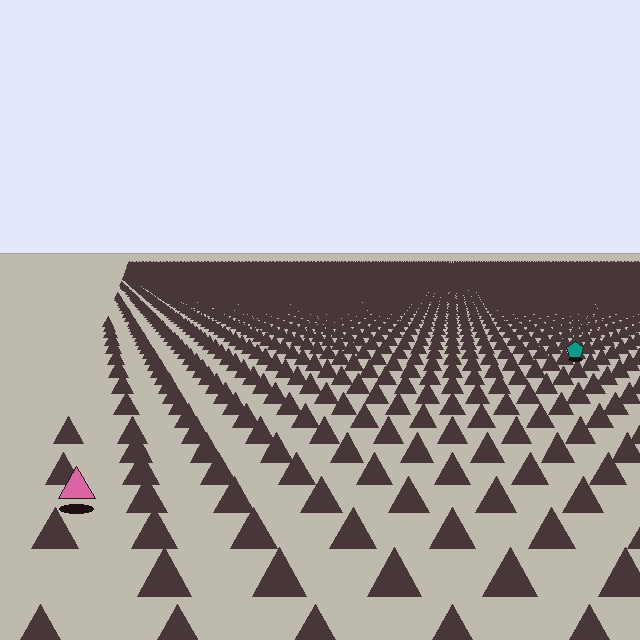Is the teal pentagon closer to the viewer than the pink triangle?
No. The pink triangle is closer — you can tell from the texture gradient: the ground texture is coarser near it.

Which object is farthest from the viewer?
The teal pentagon is farthest from the viewer. It appears smaller and the ground texture around it is denser.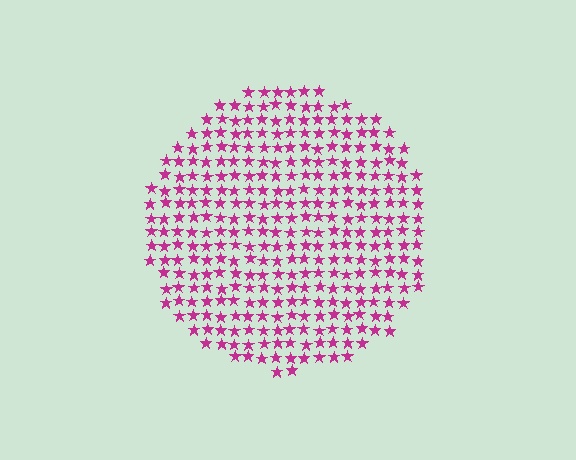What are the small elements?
The small elements are stars.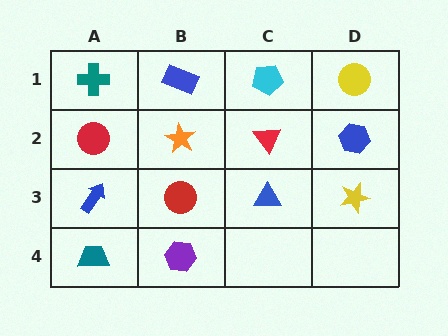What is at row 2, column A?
A red circle.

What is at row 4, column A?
A teal trapezoid.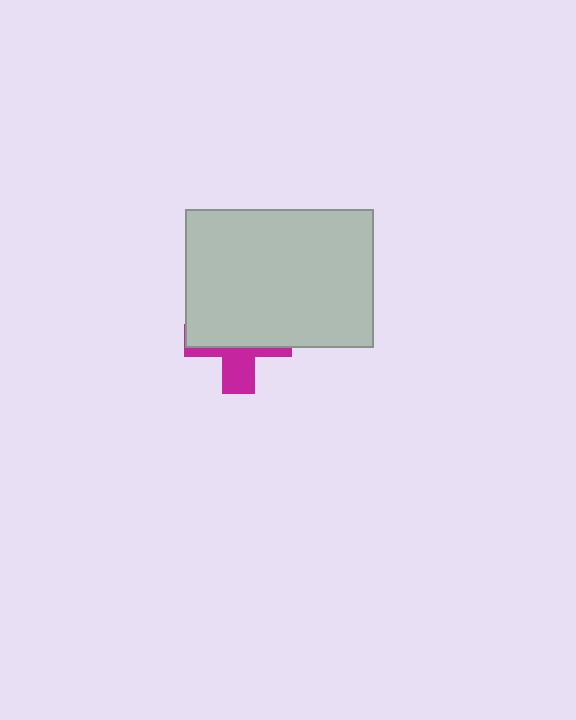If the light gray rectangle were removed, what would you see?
You would see the complete magenta cross.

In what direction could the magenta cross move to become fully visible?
The magenta cross could move down. That would shift it out from behind the light gray rectangle entirely.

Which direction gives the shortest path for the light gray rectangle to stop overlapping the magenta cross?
Moving up gives the shortest separation.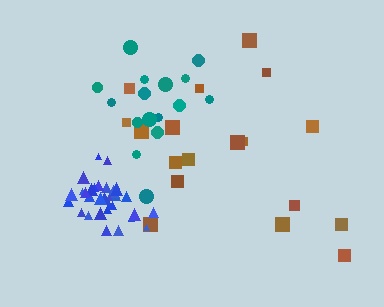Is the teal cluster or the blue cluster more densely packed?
Blue.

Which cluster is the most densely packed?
Blue.